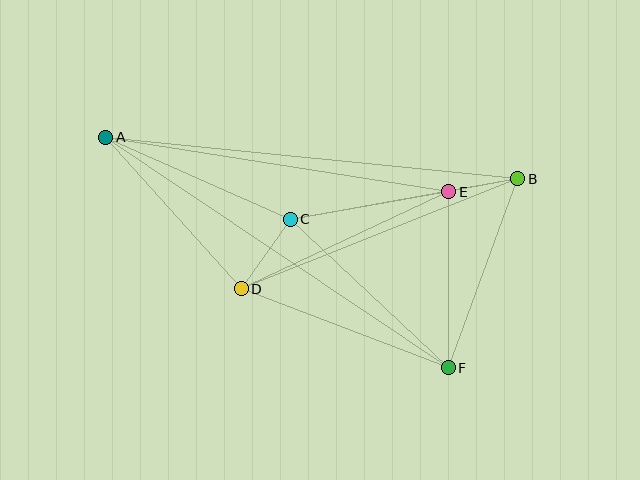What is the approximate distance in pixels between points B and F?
The distance between B and F is approximately 201 pixels.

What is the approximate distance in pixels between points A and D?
The distance between A and D is approximately 203 pixels.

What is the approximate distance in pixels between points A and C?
The distance between A and C is approximately 202 pixels.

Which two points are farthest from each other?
Points A and B are farthest from each other.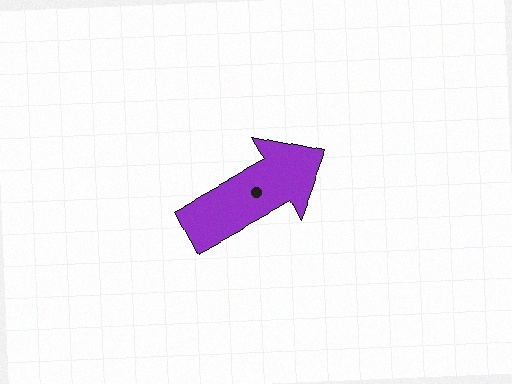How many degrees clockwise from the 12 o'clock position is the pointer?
Approximately 61 degrees.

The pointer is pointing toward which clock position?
Roughly 2 o'clock.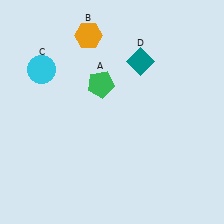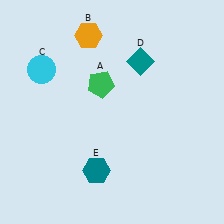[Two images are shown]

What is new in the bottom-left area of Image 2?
A teal hexagon (E) was added in the bottom-left area of Image 2.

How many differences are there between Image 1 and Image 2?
There is 1 difference between the two images.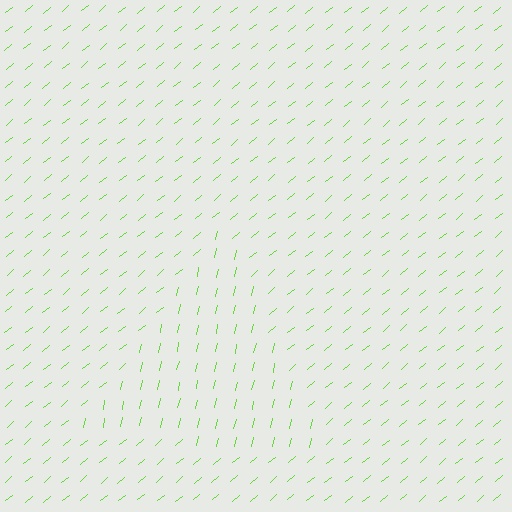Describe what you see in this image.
The image is filled with small lime line segments. A triangle region in the image has lines oriented differently from the surrounding lines, creating a visible texture boundary.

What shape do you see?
I see a triangle.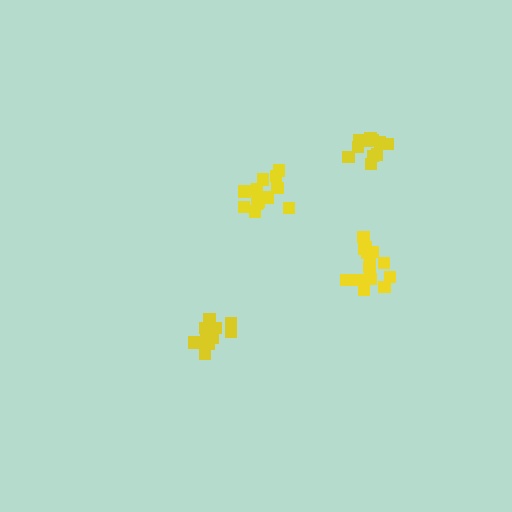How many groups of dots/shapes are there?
There are 4 groups.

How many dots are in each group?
Group 1: 13 dots, Group 2: 14 dots, Group 3: 11 dots, Group 4: 13 dots (51 total).